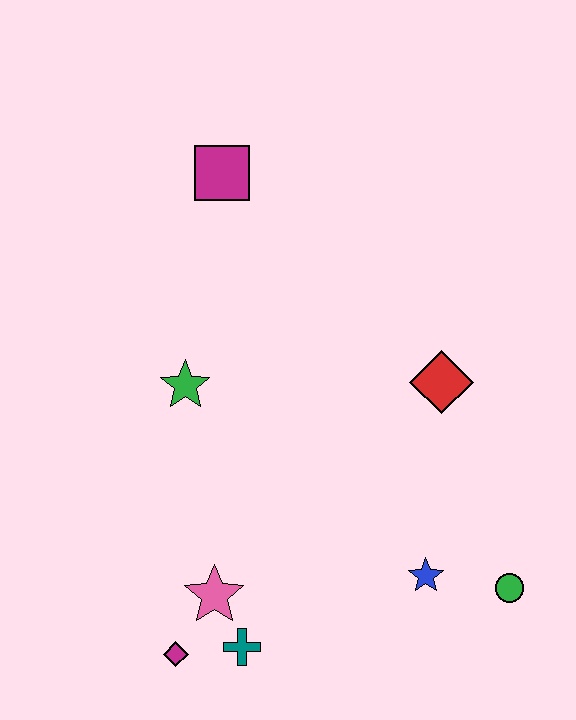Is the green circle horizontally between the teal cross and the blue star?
No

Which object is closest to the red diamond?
The blue star is closest to the red diamond.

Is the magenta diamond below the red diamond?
Yes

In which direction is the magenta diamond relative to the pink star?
The magenta diamond is below the pink star.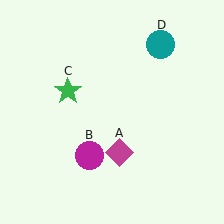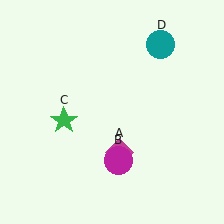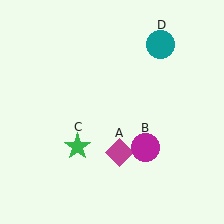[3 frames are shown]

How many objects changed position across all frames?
2 objects changed position: magenta circle (object B), green star (object C).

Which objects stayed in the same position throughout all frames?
Magenta diamond (object A) and teal circle (object D) remained stationary.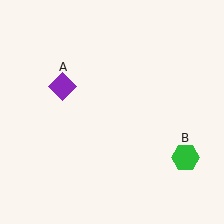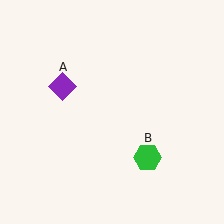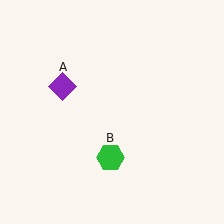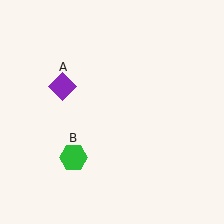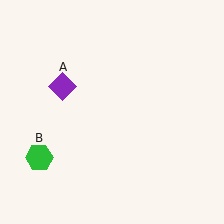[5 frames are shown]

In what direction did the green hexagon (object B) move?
The green hexagon (object B) moved left.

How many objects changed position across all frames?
1 object changed position: green hexagon (object B).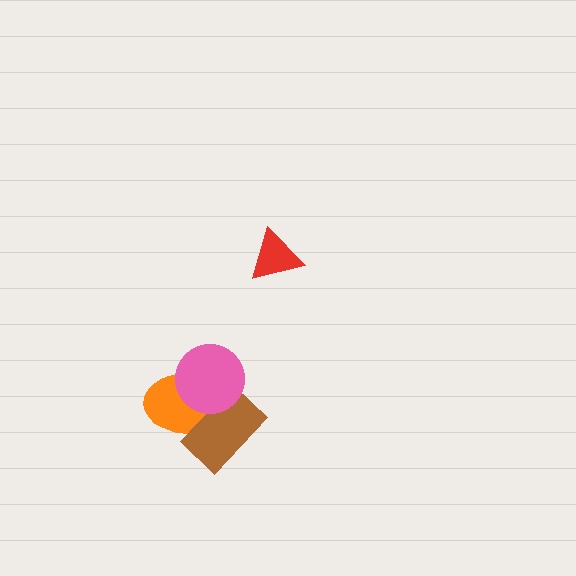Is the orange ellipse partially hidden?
Yes, it is partially covered by another shape.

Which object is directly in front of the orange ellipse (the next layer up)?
The brown rectangle is directly in front of the orange ellipse.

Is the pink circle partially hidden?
No, no other shape covers it.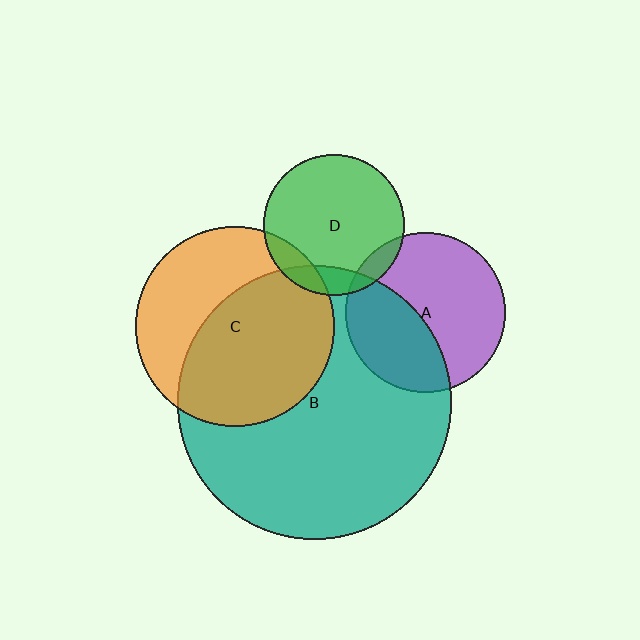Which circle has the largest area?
Circle B (teal).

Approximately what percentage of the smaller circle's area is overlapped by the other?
Approximately 10%.